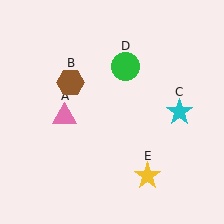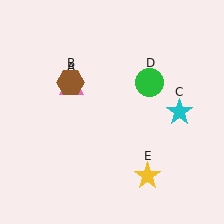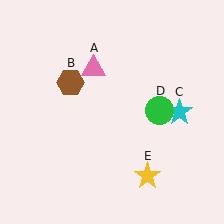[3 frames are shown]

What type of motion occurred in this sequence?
The pink triangle (object A), green circle (object D) rotated clockwise around the center of the scene.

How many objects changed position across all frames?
2 objects changed position: pink triangle (object A), green circle (object D).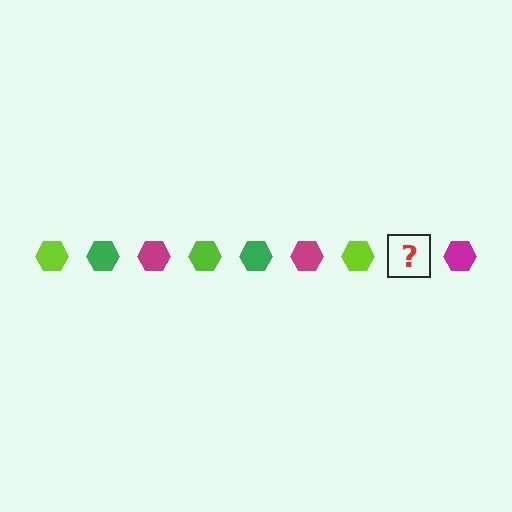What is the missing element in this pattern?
The missing element is a green hexagon.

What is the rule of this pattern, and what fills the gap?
The rule is that the pattern cycles through lime, green, magenta hexagons. The gap should be filled with a green hexagon.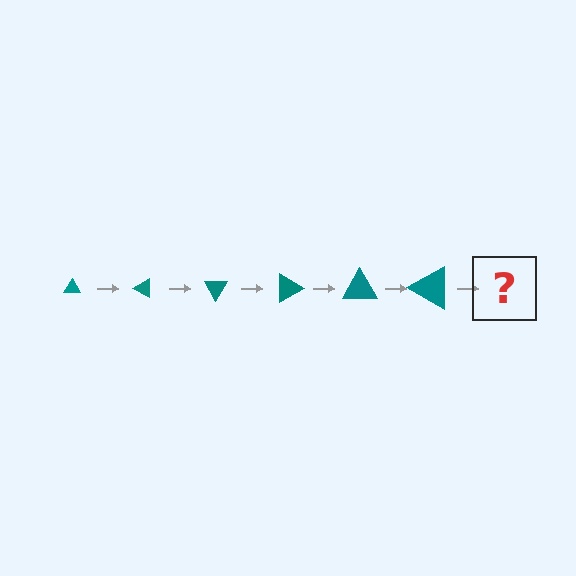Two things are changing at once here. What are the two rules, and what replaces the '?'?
The two rules are that the triangle grows larger each step and it rotates 30 degrees each step. The '?' should be a triangle, larger than the previous one and rotated 180 degrees from the start.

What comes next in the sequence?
The next element should be a triangle, larger than the previous one and rotated 180 degrees from the start.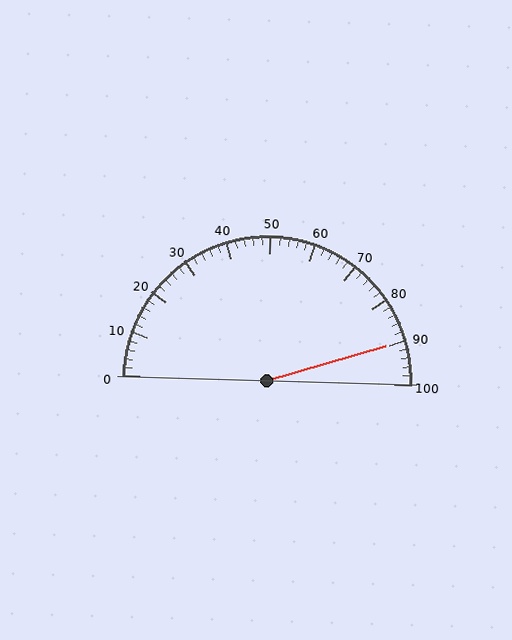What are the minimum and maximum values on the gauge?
The gauge ranges from 0 to 100.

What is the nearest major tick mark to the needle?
The nearest major tick mark is 90.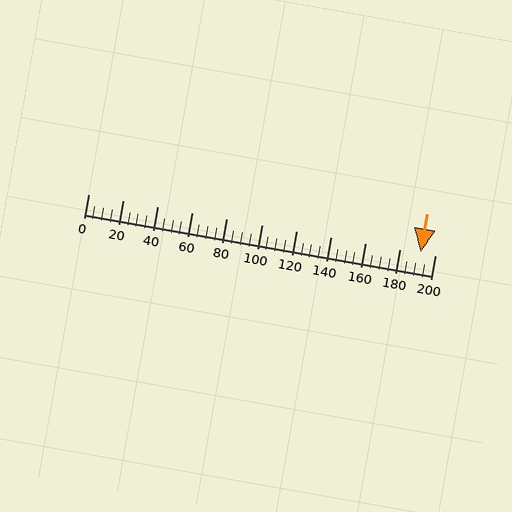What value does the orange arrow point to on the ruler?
The orange arrow points to approximately 192.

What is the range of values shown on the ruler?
The ruler shows values from 0 to 200.